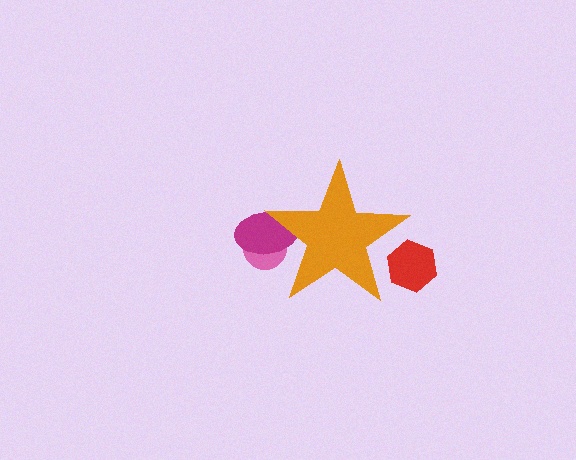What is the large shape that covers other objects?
An orange star.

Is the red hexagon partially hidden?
Yes, the red hexagon is partially hidden behind the orange star.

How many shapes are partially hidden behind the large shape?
3 shapes are partially hidden.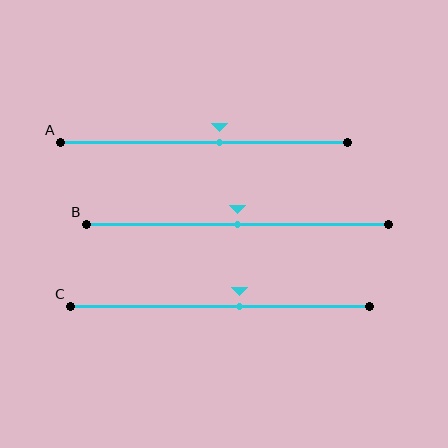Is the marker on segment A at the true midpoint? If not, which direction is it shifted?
No, the marker on segment A is shifted to the right by about 6% of the segment length.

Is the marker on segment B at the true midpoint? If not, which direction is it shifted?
Yes, the marker on segment B is at the true midpoint.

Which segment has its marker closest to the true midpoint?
Segment B has its marker closest to the true midpoint.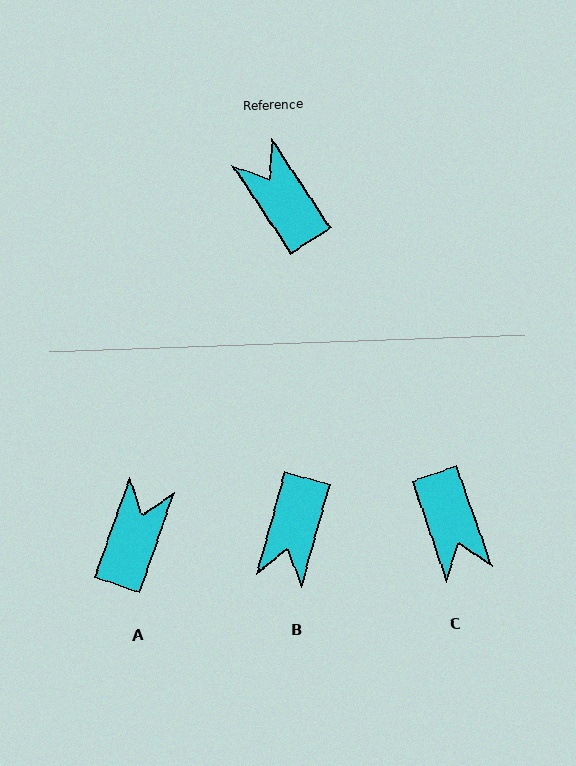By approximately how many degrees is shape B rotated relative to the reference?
Approximately 131 degrees counter-clockwise.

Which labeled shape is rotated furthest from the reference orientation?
C, about 165 degrees away.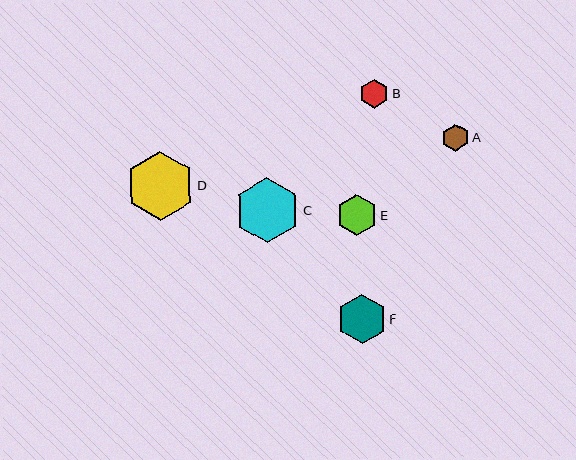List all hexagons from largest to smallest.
From largest to smallest: D, C, F, E, B, A.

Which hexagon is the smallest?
Hexagon A is the smallest with a size of approximately 27 pixels.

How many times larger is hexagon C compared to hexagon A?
Hexagon C is approximately 2.4 times the size of hexagon A.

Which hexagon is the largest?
Hexagon D is the largest with a size of approximately 68 pixels.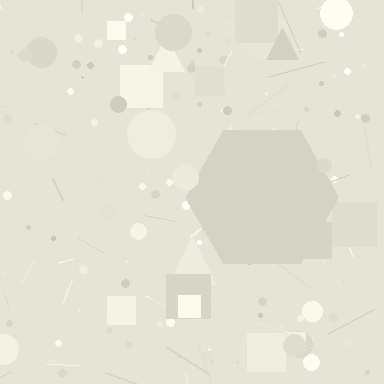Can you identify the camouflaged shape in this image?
The camouflaged shape is a hexagon.